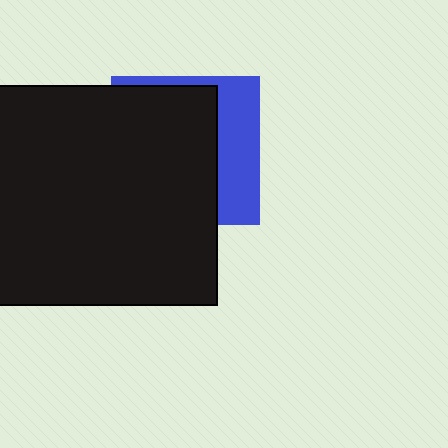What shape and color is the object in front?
The object in front is a black rectangle.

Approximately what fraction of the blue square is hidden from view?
Roughly 67% of the blue square is hidden behind the black rectangle.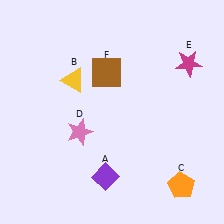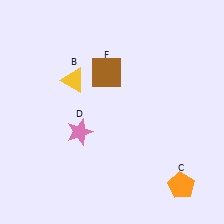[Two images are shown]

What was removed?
The magenta star (E), the purple diamond (A) were removed in Image 2.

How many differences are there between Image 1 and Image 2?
There are 2 differences between the two images.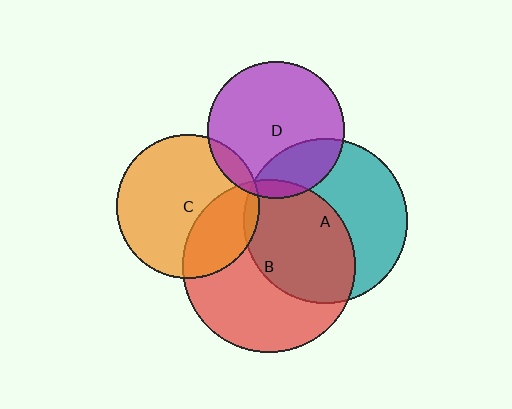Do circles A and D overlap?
Yes.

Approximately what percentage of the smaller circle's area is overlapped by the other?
Approximately 25%.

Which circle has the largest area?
Circle B (red).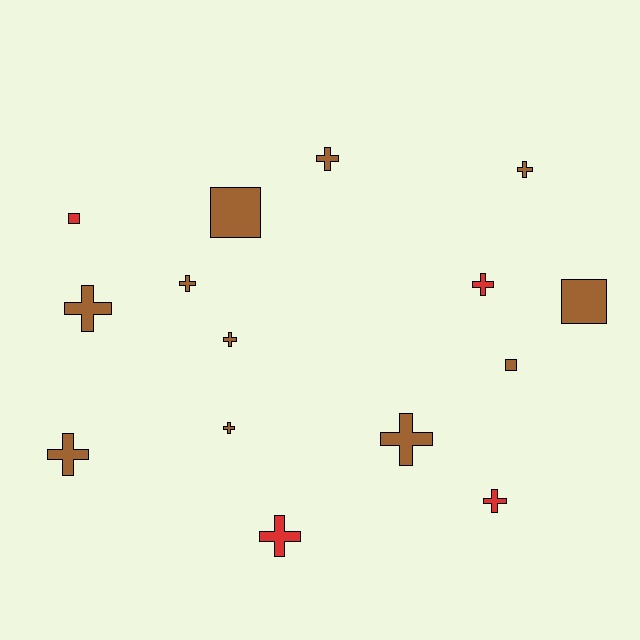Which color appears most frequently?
Brown, with 11 objects.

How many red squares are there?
There is 1 red square.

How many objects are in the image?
There are 15 objects.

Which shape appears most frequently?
Cross, with 11 objects.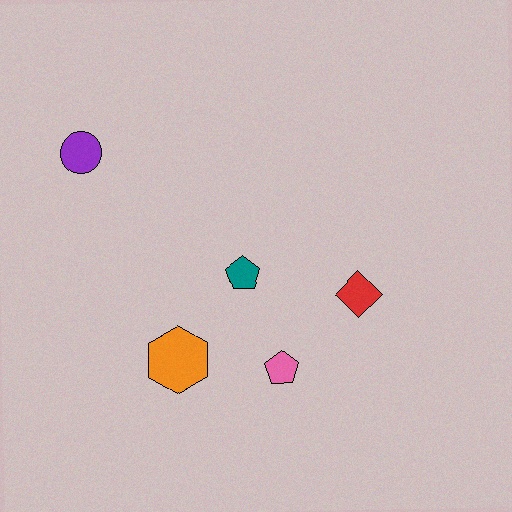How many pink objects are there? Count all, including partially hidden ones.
There is 1 pink object.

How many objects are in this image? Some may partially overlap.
There are 5 objects.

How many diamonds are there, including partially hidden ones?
There is 1 diamond.